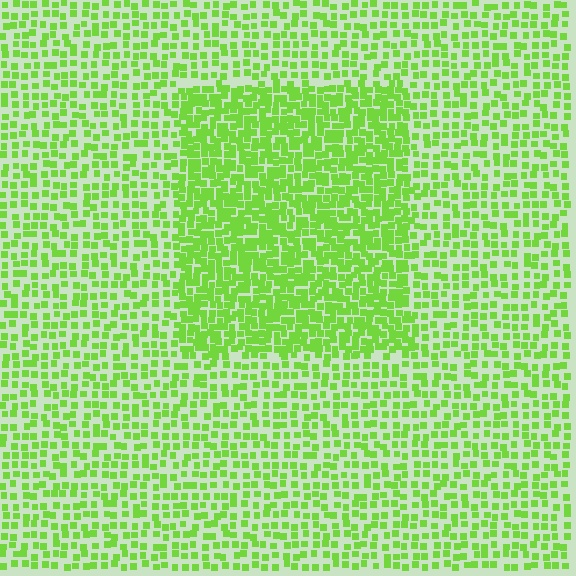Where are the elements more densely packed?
The elements are more densely packed inside the rectangle boundary.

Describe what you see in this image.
The image contains small lime elements arranged at two different densities. A rectangle-shaped region is visible where the elements are more densely packed than the surrounding area.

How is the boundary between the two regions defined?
The boundary is defined by a change in element density (approximately 1.9x ratio). All elements are the same color, size, and shape.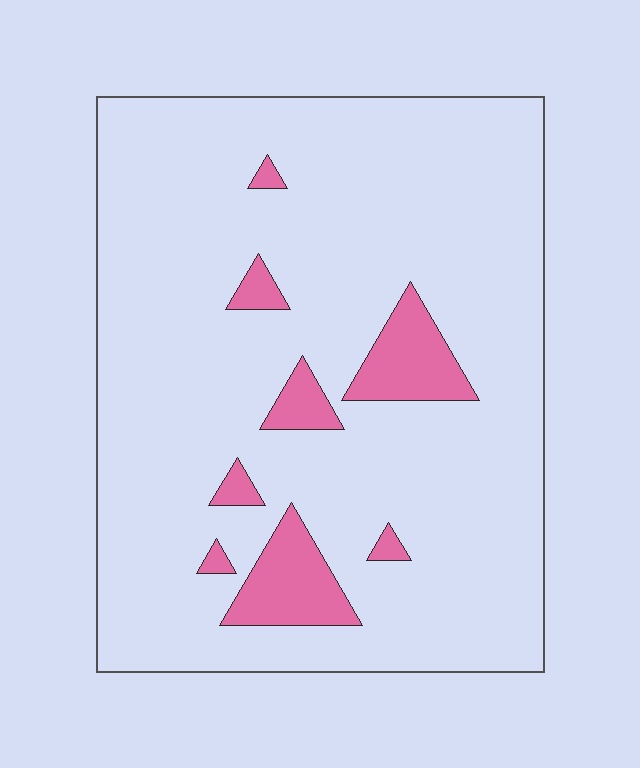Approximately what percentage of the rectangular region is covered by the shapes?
Approximately 10%.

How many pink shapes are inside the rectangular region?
8.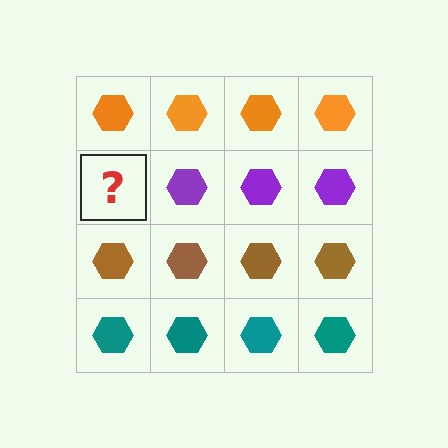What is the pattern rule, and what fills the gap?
The rule is that each row has a consistent color. The gap should be filled with a purple hexagon.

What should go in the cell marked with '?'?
The missing cell should contain a purple hexagon.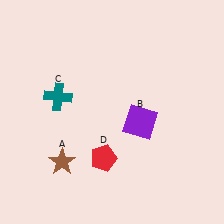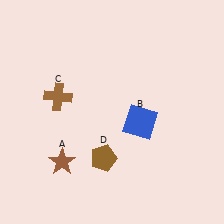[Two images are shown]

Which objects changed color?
B changed from purple to blue. C changed from teal to brown. D changed from red to brown.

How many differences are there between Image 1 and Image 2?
There are 3 differences between the two images.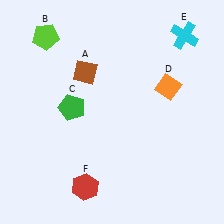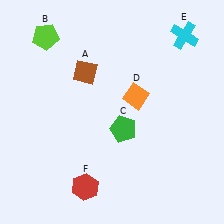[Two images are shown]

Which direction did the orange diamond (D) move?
The orange diamond (D) moved left.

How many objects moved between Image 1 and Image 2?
2 objects moved between the two images.